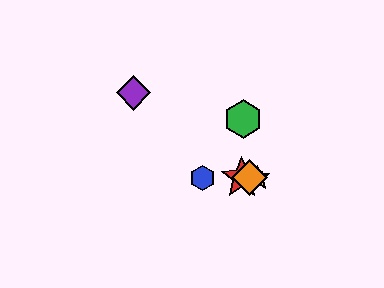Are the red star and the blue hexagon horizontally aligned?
Yes, both are at y≈178.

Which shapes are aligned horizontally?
The red star, the blue hexagon, the yellow star, the orange diamond are aligned horizontally.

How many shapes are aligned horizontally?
4 shapes (the red star, the blue hexagon, the yellow star, the orange diamond) are aligned horizontally.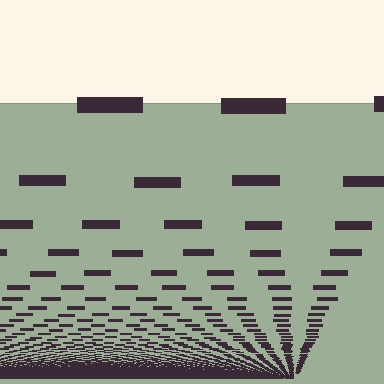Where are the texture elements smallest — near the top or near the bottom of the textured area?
Near the bottom.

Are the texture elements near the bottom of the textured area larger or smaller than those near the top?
Smaller. The gradient is inverted — elements near the bottom are smaller and denser.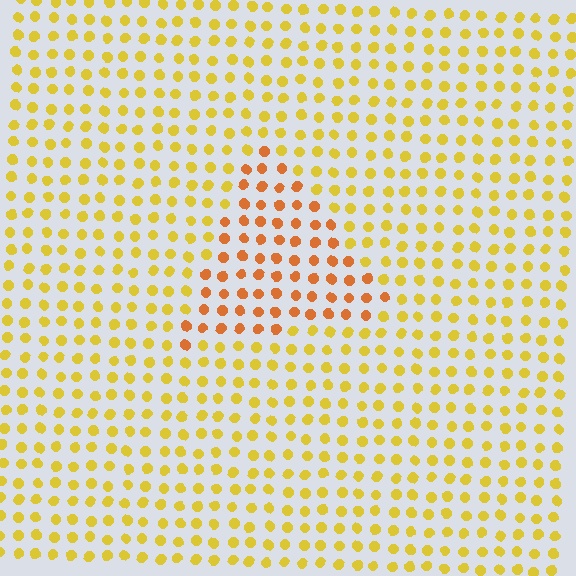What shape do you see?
I see a triangle.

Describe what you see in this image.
The image is filled with small yellow elements in a uniform arrangement. A triangle-shaped region is visible where the elements are tinted to a slightly different hue, forming a subtle color boundary.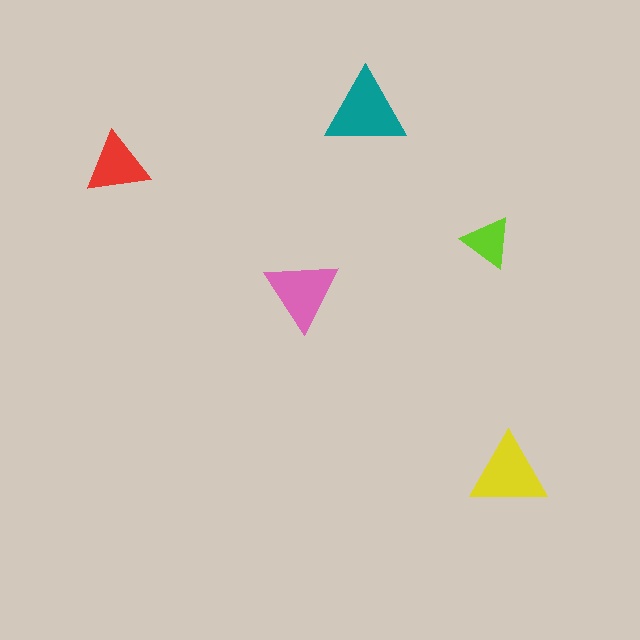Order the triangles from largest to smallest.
the teal one, the yellow one, the pink one, the red one, the lime one.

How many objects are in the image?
There are 5 objects in the image.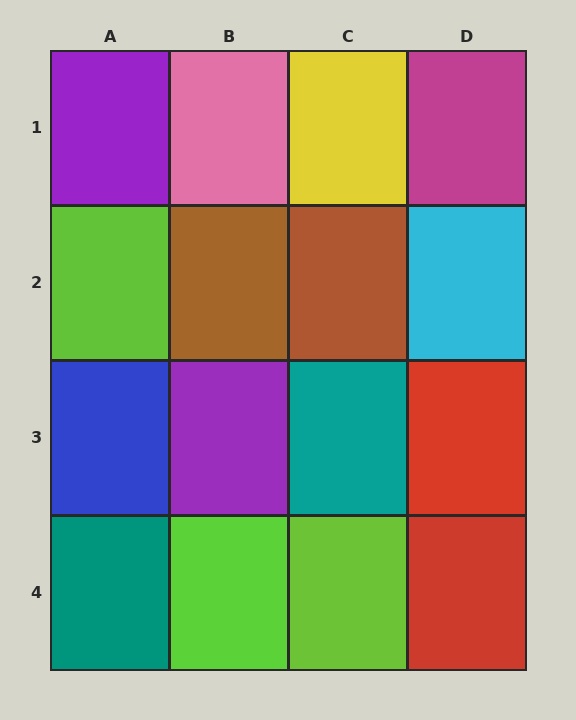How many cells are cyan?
1 cell is cyan.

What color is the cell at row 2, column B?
Brown.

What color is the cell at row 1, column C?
Yellow.